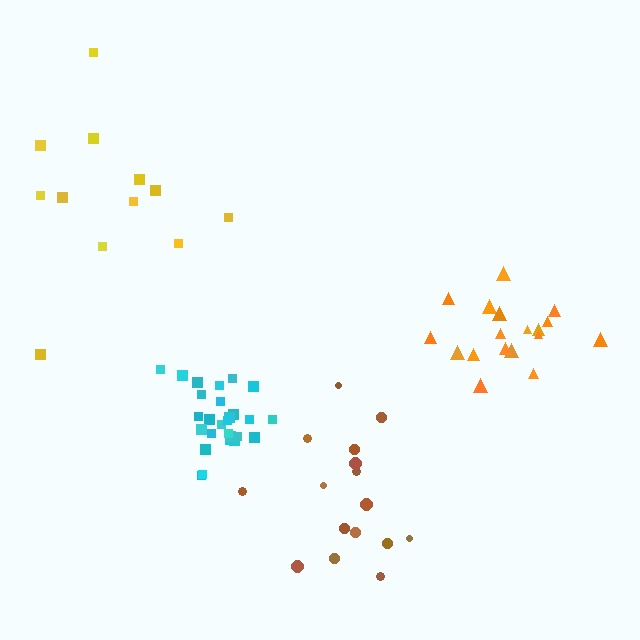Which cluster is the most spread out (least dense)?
Yellow.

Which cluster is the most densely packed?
Cyan.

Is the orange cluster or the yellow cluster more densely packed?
Orange.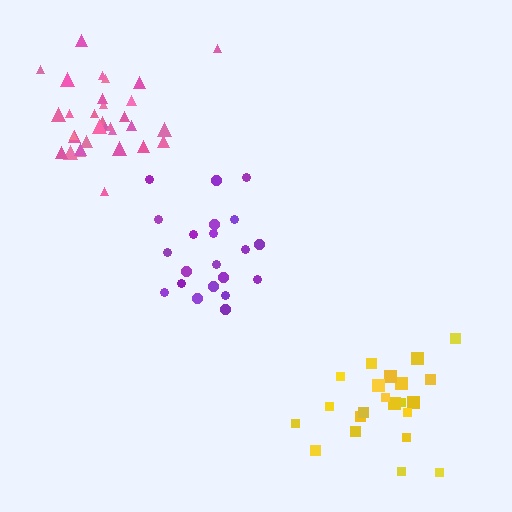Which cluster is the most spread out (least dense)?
Purple.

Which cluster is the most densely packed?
Pink.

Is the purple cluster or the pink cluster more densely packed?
Pink.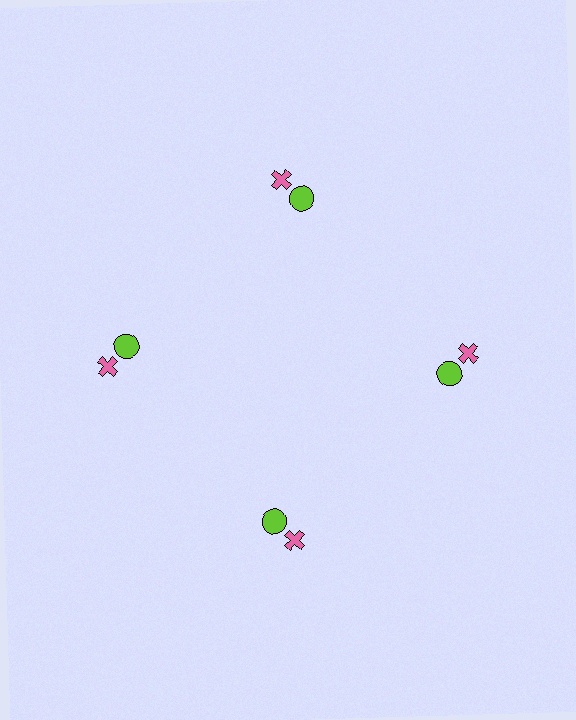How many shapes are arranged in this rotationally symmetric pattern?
There are 8 shapes, arranged in 4 groups of 2.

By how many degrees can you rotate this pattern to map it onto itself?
The pattern maps onto itself every 90 degrees of rotation.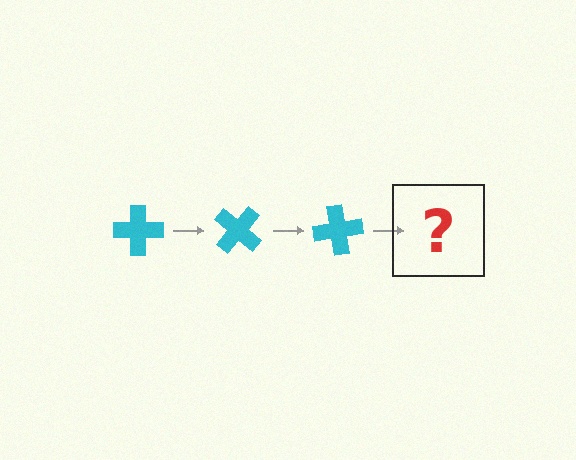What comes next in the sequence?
The next element should be a cyan cross rotated 120 degrees.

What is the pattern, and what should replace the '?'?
The pattern is that the cross rotates 40 degrees each step. The '?' should be a cyan cross rotated 120 degrees.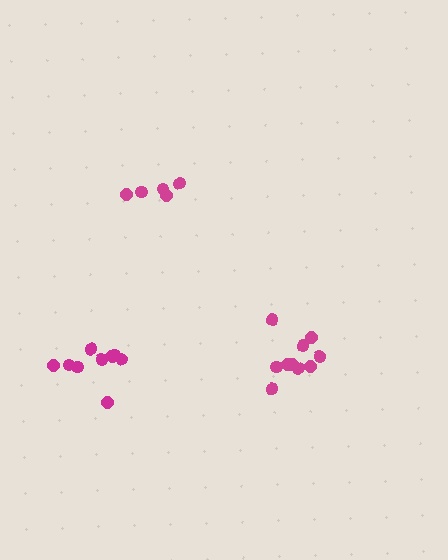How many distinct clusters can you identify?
There are 3 distinct clusters.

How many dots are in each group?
Group 1: 10 dots, Group 2: 5 dots, Group 3: 9 dots (24 total).